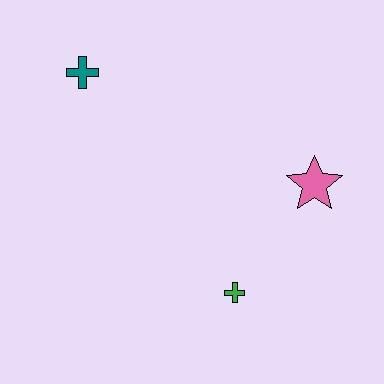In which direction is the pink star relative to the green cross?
The pink star is above the green cross.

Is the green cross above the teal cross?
No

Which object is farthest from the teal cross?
The green cross is farthest from the teal cross.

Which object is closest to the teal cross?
The pink star is closest to the teal cross.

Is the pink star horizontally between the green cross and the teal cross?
No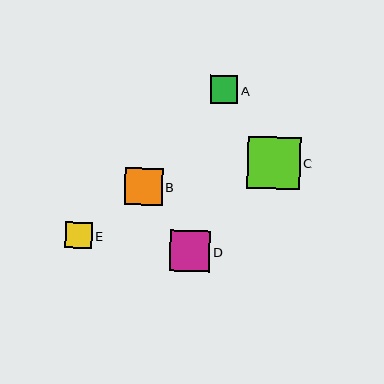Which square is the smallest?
Square E is the smallest with a size of approximately 26 pixels.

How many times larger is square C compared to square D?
Square C is approximately 1.3 times the size of square D.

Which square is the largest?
Square C is the largest with a size of approximately 52 pixels.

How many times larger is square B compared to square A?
Square B is approximately 1.4 times the size of square A.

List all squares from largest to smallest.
From largest to smallest: C, D, B, A, E.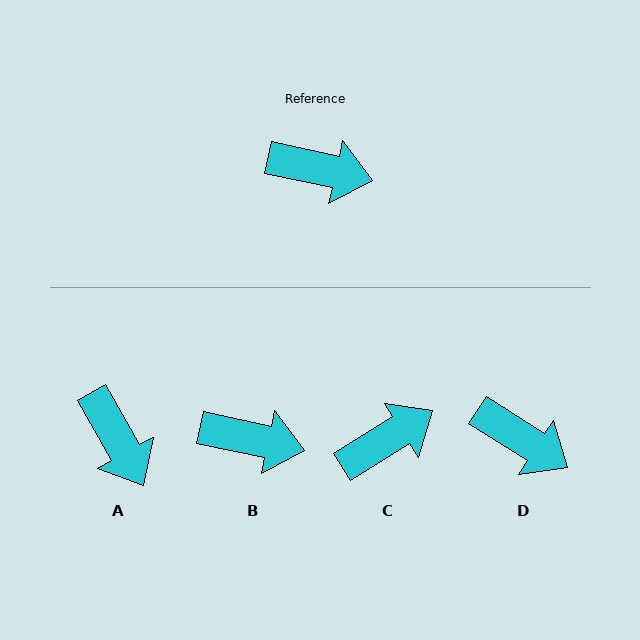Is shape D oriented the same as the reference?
No, it is off by about 20 degrees.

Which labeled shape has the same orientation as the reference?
B.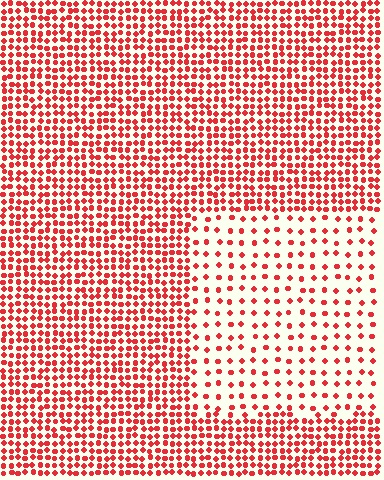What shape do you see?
I see a rectangle.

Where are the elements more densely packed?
The elements are more densely packed outside the rectangle boundary.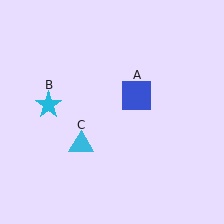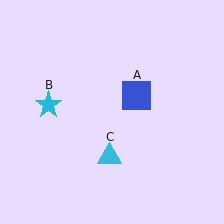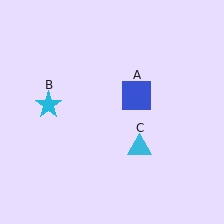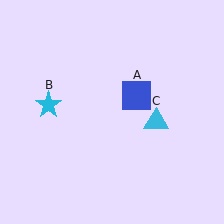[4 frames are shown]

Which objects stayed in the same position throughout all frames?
Blue square (object A) and cyan star (object B) remained stationary.